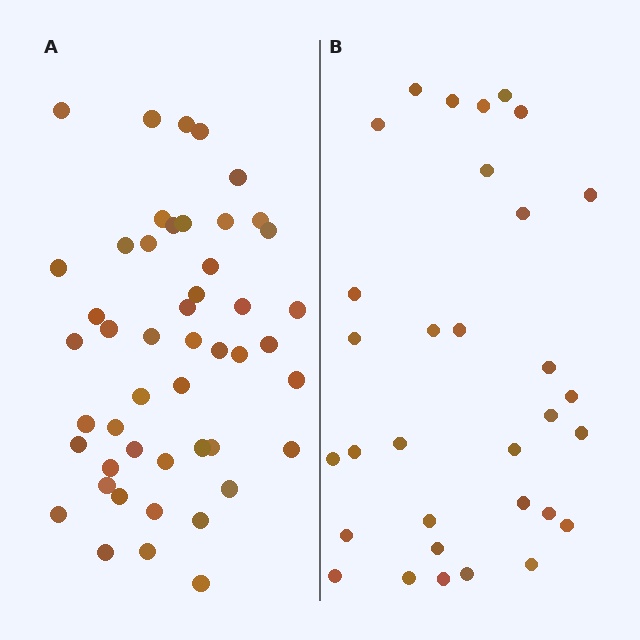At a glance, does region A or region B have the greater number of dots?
Region A (the left region) has more dots.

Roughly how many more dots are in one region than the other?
Region A has approximately 15 more dots than region B.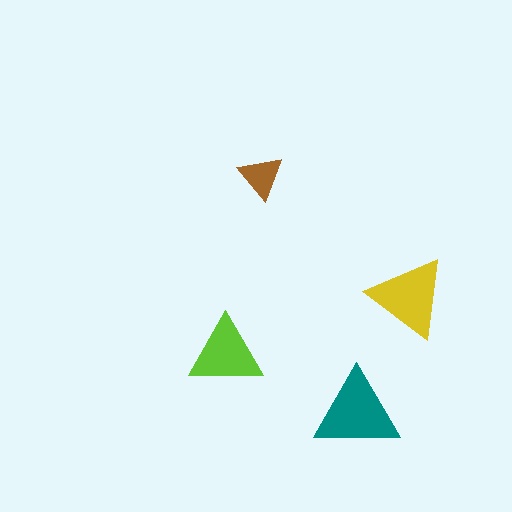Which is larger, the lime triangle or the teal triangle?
The teal one.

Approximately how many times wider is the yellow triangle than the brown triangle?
About 2 times wider.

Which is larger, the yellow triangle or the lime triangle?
The yellow one.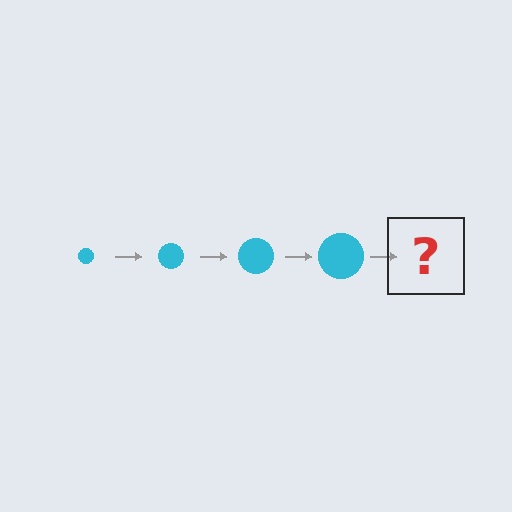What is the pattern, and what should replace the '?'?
The pattern is that the circle gets progressively larger each step. The '?' should be a cyan circle, larger than the previous one.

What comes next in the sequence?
The next element should be a cyan circle, larger than the previous one.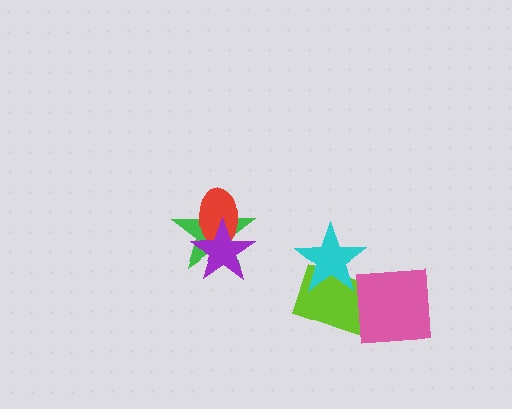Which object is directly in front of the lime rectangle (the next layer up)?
The pink square is directly in front of the lime rectangle.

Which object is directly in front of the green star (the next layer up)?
The red ellipse is directly in front of the green star.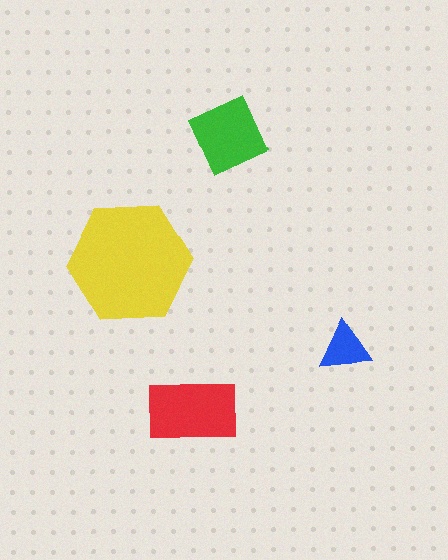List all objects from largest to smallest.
The yellow hexagon, the red rectangle, the green diamond, the blue triangle.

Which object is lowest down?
The red rectangle is bottommost.